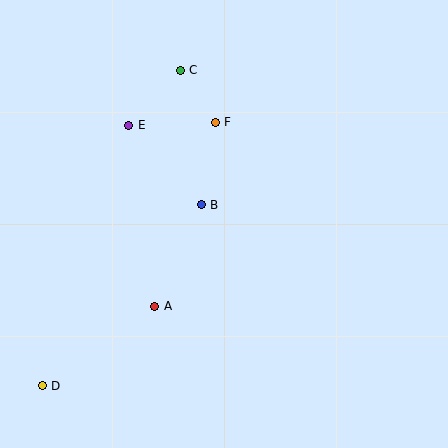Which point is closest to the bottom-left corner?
Point D is closest to the bottom-left corner.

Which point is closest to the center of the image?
Point B at (201, 205) is closest to the center.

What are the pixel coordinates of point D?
Point D is at (42, 386).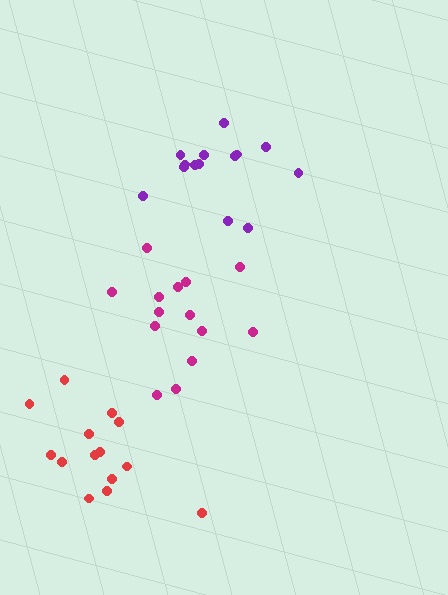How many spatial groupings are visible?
There are 3 spatial groupings.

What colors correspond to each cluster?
The clusters are colored: magenta, purple, red.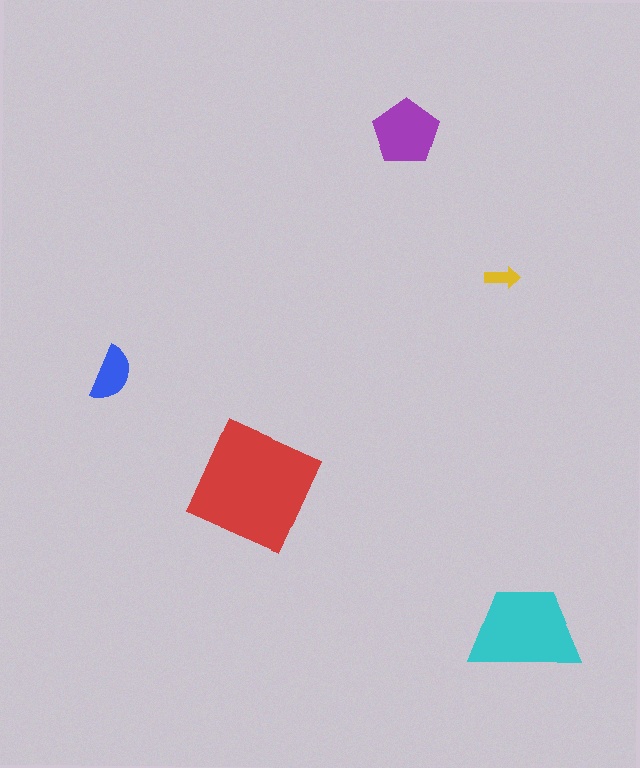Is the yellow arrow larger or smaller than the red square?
Smaller.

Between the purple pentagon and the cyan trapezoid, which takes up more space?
The cyan trapezoid.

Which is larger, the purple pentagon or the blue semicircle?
The purple pentagon.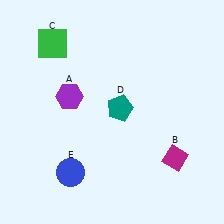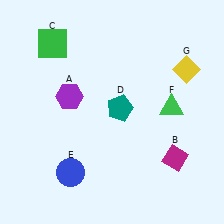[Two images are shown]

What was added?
A green triangle (F), a yellow diamond (G) were added in Image 2.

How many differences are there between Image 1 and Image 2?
There are 2 differences between the two images.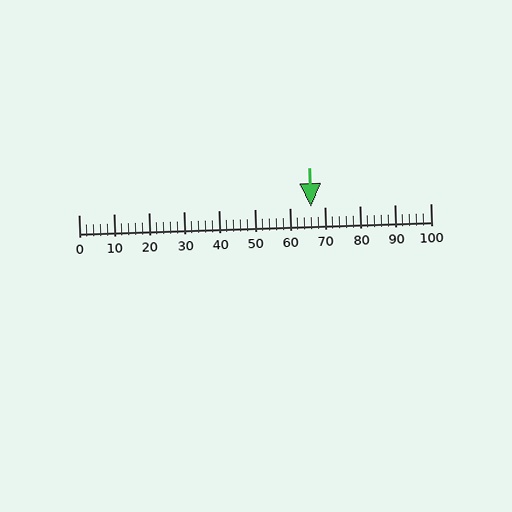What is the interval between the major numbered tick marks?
The major tick marks are spaced 10 units apart.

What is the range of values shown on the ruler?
The ruler shows values from 0 to 100.